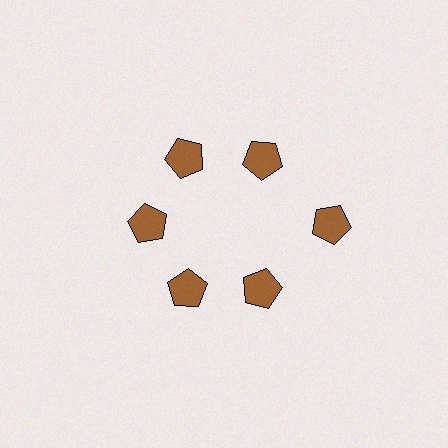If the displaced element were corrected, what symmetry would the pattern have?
It would have 6-fold rotational symmetry — the pattern would map onto itself every 60 degrees.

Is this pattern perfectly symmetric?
No. The 6 brown pentagons are arranged in a ring, but one element near the 3 o'clock position is pushed outward from the center, breaking the 6-fold rotational symmetry.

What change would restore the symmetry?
The symmetry would be restored by moving it inward, back onto the ring so that all 6 pentagons sit at equal angles and equal distance from the center.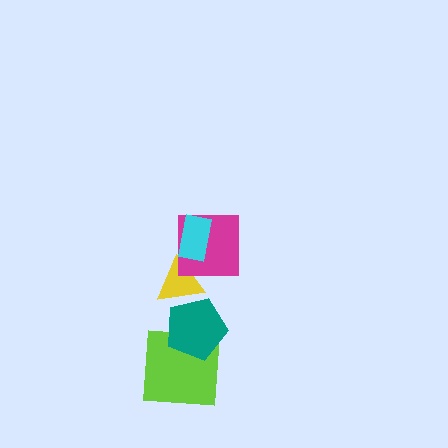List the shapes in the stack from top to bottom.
From top to bottom: the cyan rectangle, the magenta square, the yellow triangle, the teal pentagon, the lime square.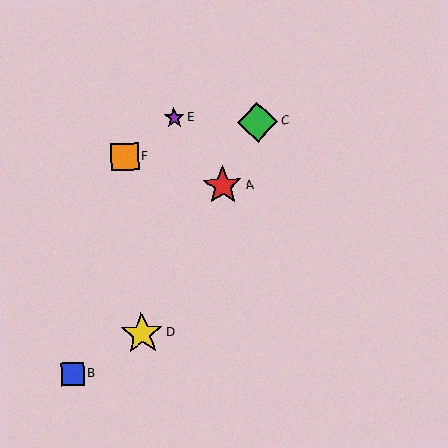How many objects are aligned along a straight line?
3 objects (A, C, D) are aligned along a straight line.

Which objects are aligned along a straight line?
Objects A, C, D are aligned along a straight line.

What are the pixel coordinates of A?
Object A is at (223, 186).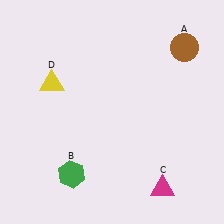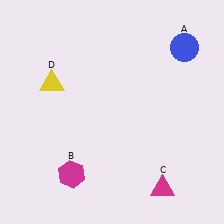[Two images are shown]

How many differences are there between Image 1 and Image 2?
There are 2 differences between the two images.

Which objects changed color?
A changed from brown to blue. B changed from green to magenta.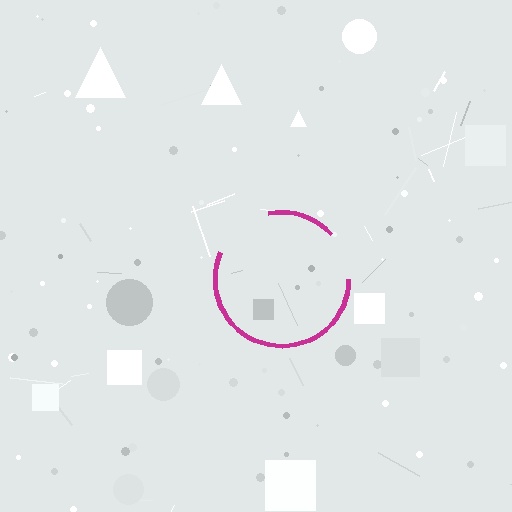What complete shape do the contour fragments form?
The contour fragments form a circle.